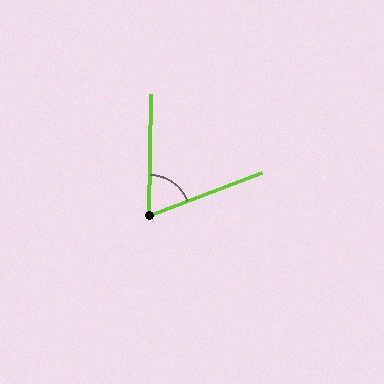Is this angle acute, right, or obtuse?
It is acute.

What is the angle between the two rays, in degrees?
Approximately 68 degrees.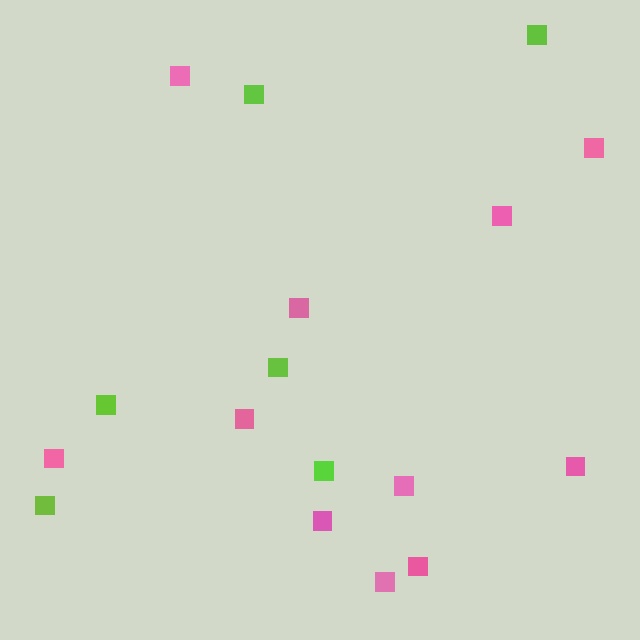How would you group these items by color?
There are 2 groups: one group of lime squares (6) and one group of pink squares (11).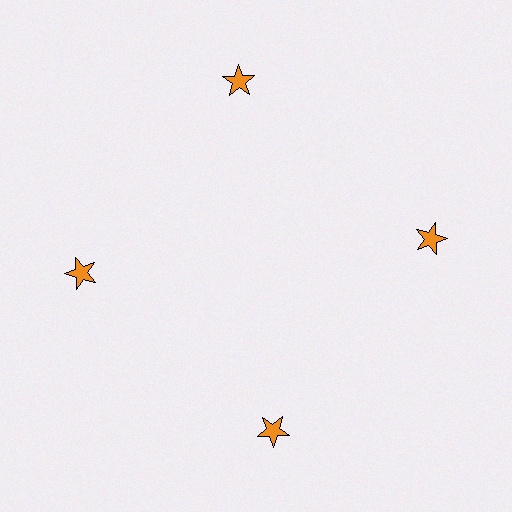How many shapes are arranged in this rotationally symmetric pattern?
There are 4 shapes, arranged in 4 groups of 1.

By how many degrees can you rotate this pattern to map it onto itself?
The pattern maps onto itself every 90 degrees of rotation.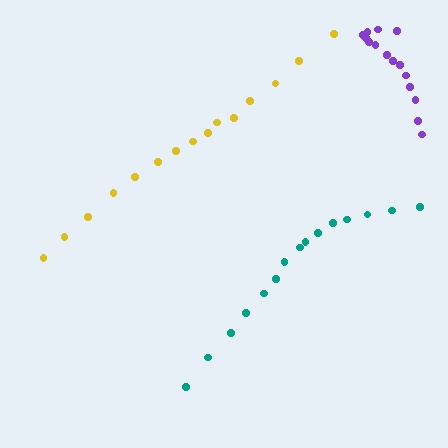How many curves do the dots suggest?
There are 3 distinct paths.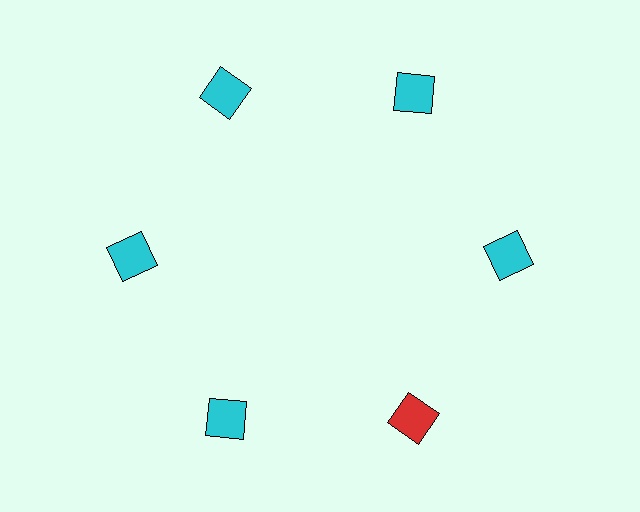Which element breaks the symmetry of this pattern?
The red square at roughly the 5 o'clock position breaks the symmetry. All other shapes are cyan squares.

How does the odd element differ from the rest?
It has a different color: red instead of cyan.